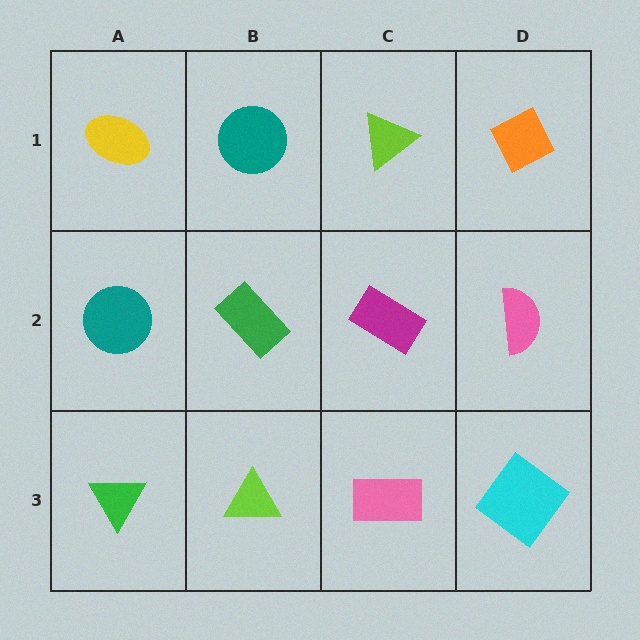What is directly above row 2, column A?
A yellow ellipse.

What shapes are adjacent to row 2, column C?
A lime triangle (row 1, column C), a pink rectangle (row 3, column C), a green rectangle (row 2, column B), a pink semicircle (row 2, column D).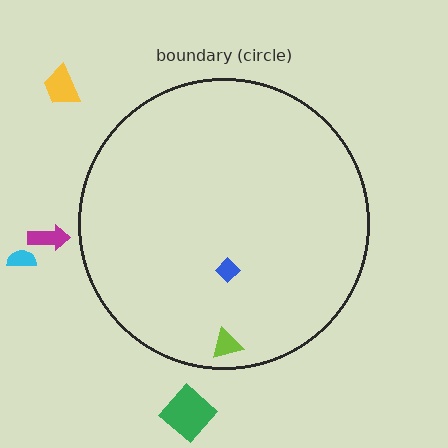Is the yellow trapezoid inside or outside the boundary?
Outside.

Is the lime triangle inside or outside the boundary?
Inside.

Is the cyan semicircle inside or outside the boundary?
Outside.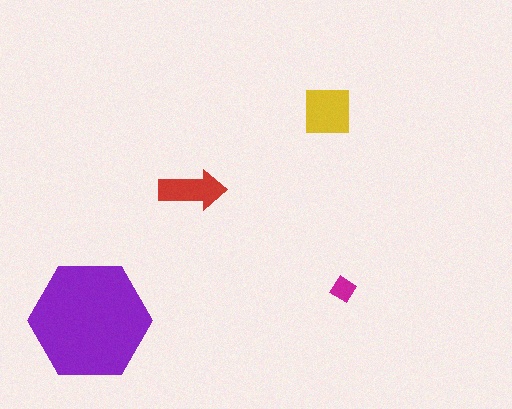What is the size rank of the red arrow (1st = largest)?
3rd.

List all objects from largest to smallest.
The purple hexagon, the yellow square, the red arrow, the magenta diamond.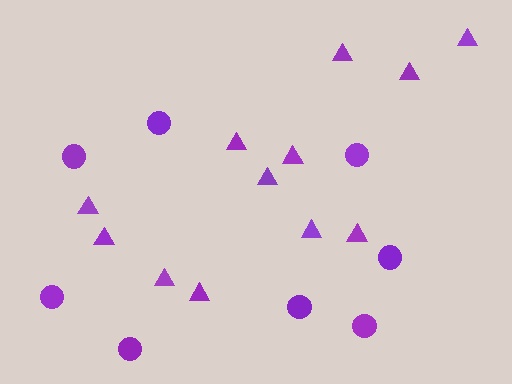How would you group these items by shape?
There are 2 groups: one group of circles (8) and one group of triangles (12).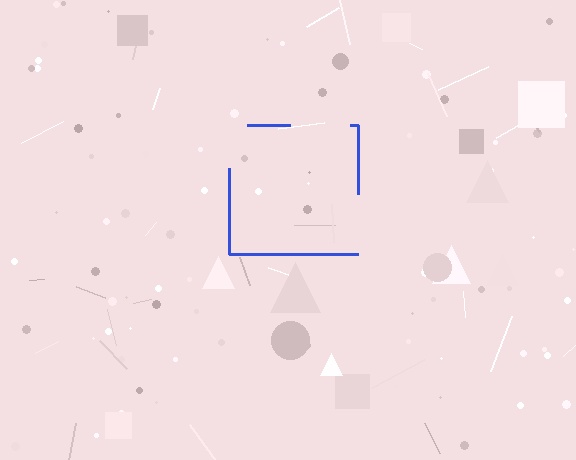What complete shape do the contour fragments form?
The contour fragments form a square.